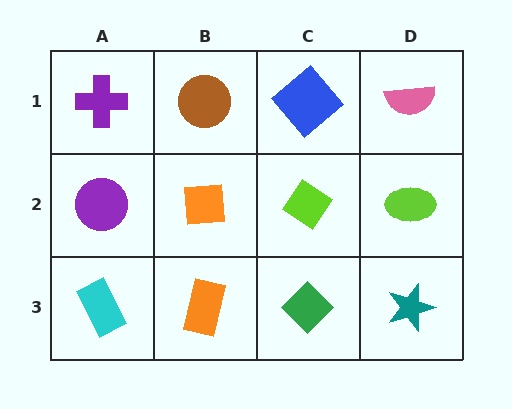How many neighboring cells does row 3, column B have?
3.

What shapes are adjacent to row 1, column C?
A lime diamond (row 2, column C), a brown circle (row 1, column B), a pink semicircle (row 1, column D).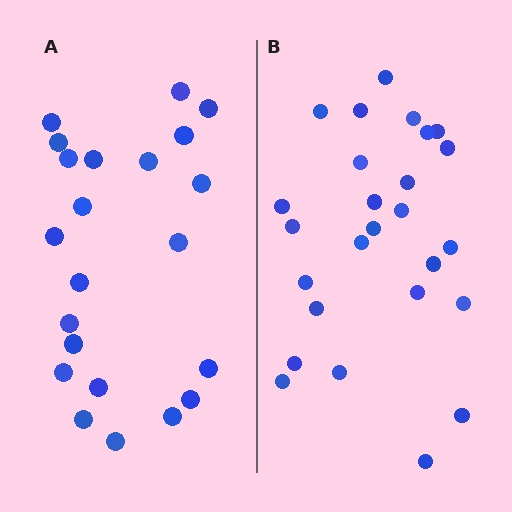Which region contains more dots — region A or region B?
Region B (the right region) has more dots.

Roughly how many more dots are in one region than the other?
Region B has about 4 more dots than region A.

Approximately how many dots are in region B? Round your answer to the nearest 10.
About 30 dots. (The exact count is 26, which rounds to 30.)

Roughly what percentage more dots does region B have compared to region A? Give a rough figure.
About 20% more.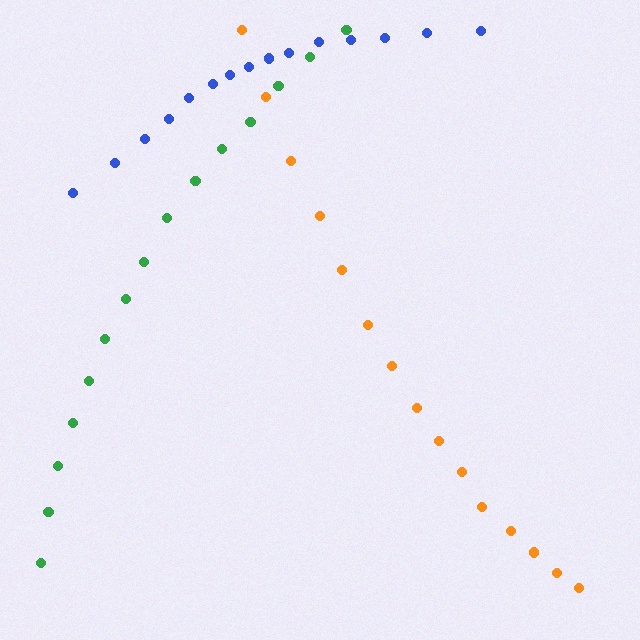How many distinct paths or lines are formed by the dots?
There are 3 distinct paths.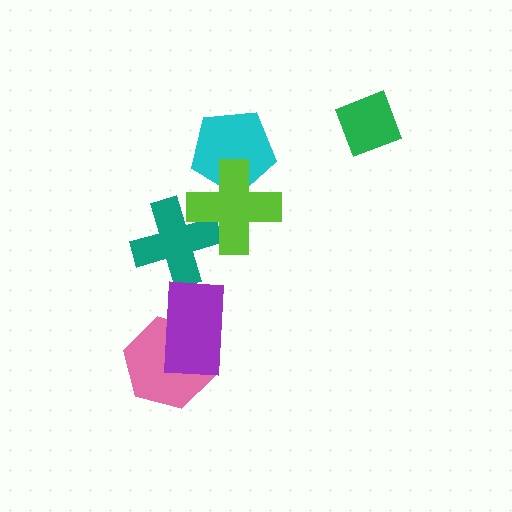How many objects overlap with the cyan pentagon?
1 object overlaps with the cyan pentagon.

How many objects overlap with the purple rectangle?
1 object overlaps with the purple rectangle.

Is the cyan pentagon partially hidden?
Yes, it is partially covered by another shape.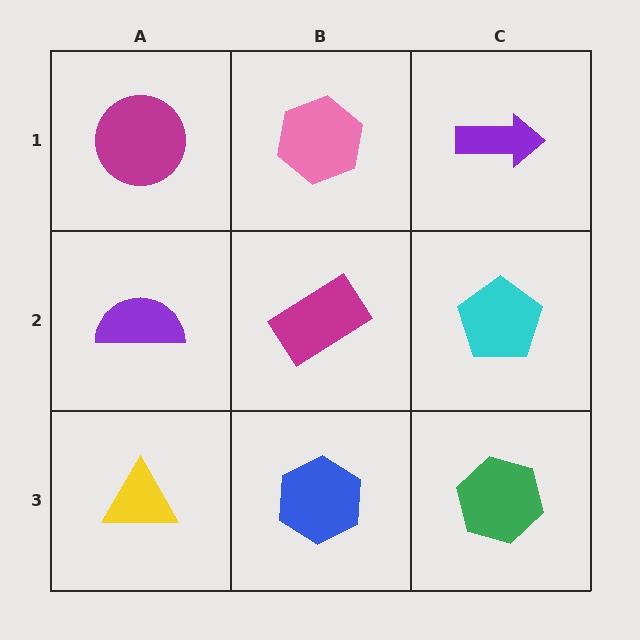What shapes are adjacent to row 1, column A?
A purple semicircle (row 2, column A), a pink hexagon (row 1, column B).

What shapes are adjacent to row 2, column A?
A magenta circle (row 1, column A), a yellow triangle (row 3, column A), a magenta rectangle (row 2, column B).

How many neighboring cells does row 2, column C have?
3.